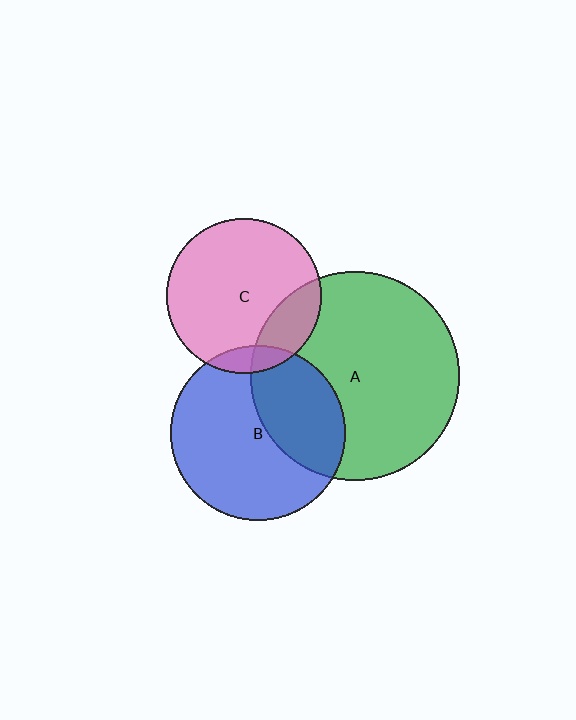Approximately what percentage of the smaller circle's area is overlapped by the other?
Approximately 35%.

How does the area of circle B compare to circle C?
Approximately 1.3 times.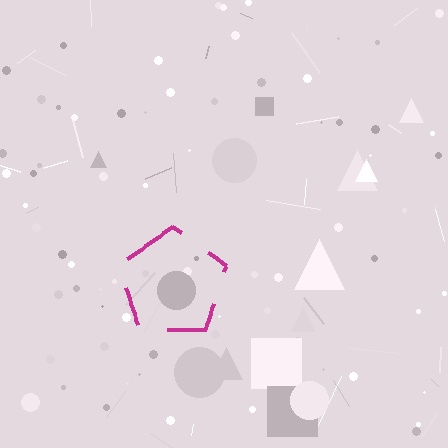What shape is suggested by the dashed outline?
The dashed outline suggests a pentagon.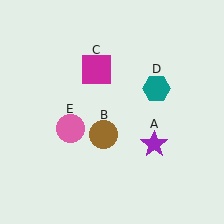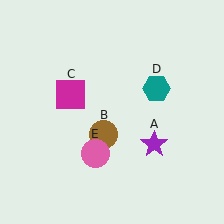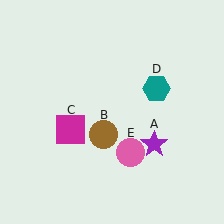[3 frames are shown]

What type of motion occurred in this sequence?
The magenta square (object C), pink circle (object E) rotated counterclockwise around the center of the scene.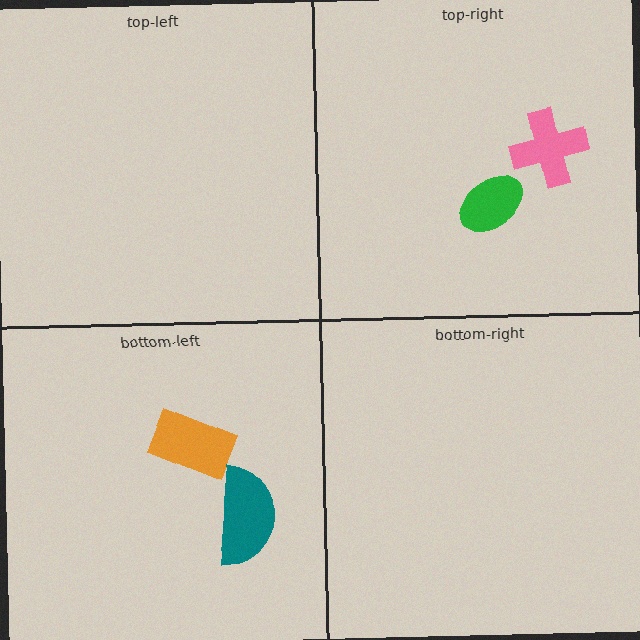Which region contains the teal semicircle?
The bottom-left region.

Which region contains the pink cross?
The top-right region.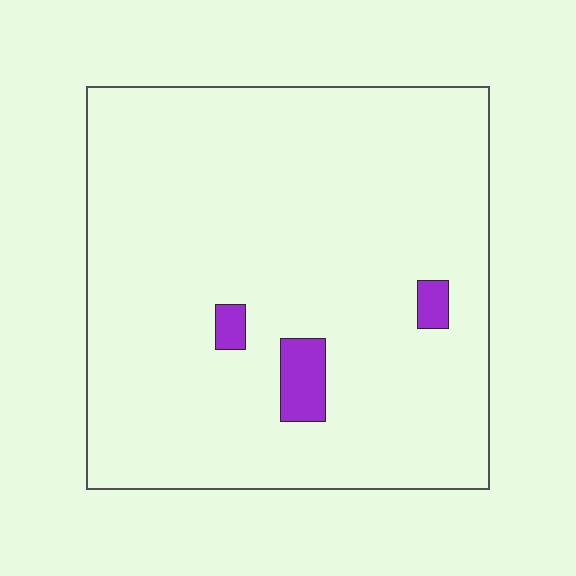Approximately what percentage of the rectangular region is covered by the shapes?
Approximately 5%.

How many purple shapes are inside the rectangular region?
3.